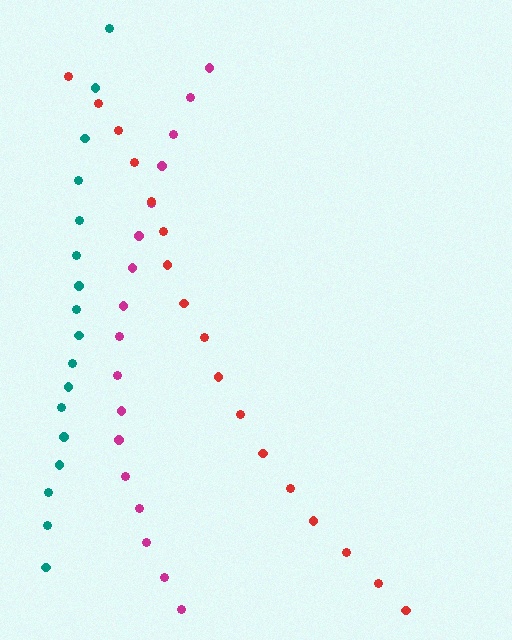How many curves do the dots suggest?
There are 3 distinct paths.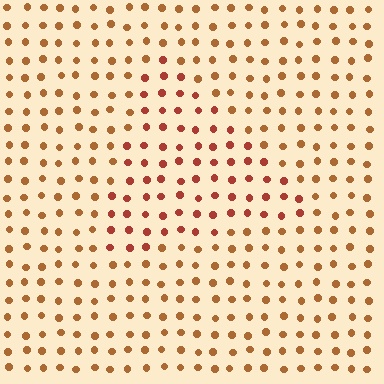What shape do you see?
I see a triangle.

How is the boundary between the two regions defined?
The boundary is defined purely by a slight shift in hue (about 23 degrees). Spacing, size, and orientation are identical on both sides.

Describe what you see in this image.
The image is filled with small brown elements in a uniform arrangement. A triangle-shaped region is visible where the elements are tinted to a slightly different hue, forming a subtle color boundary.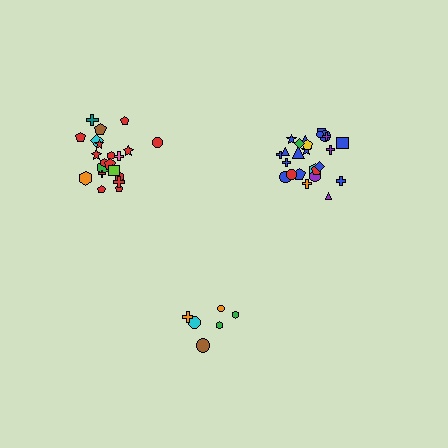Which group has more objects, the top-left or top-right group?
The top-right group.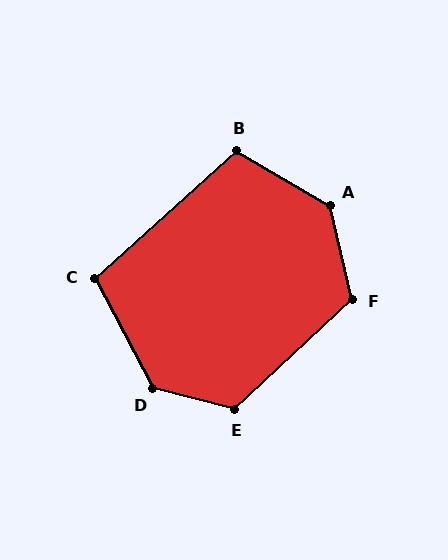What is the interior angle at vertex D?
Approximately 132 degrees (obtuse).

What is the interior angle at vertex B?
Approximately 108 degrees (obtuse).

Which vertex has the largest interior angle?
A, at approximately 134 degrees.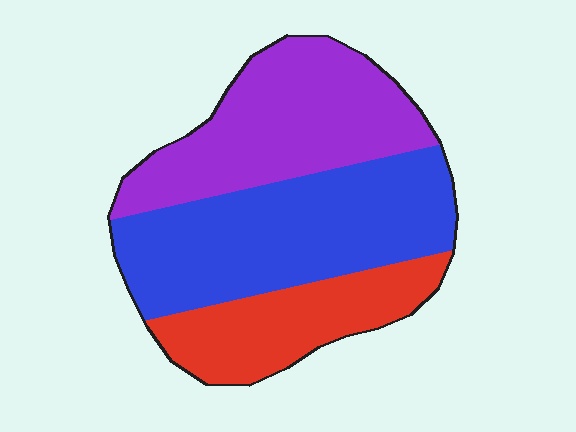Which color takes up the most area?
Blue, at roughly 40%.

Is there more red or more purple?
Purple.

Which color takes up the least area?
Red, at roughly 25%.